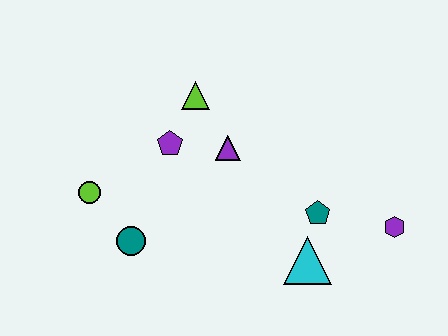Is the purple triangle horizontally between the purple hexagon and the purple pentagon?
Yes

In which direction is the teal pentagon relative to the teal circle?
The teal pentagon is to the right of the teal circle.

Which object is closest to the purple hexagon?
The teal pentagon is closest to the purple hexagon.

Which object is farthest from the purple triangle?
The purple hexagon is farthest from the purple triangle.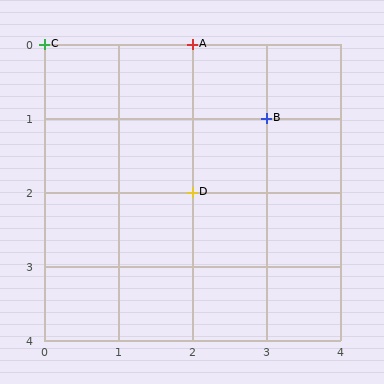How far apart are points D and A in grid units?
Points D and A are 2 rows apart.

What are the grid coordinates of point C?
Point C is at grid coordinates (0, 0).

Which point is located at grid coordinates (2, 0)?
Point A is at (2, 0).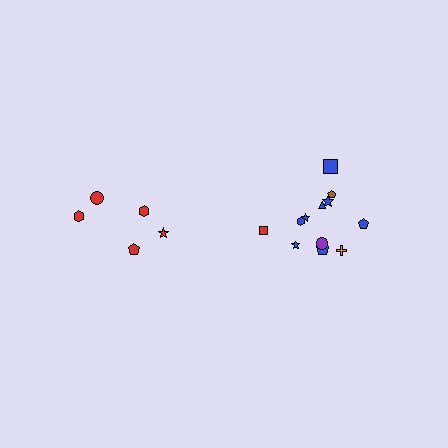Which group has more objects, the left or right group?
The right group.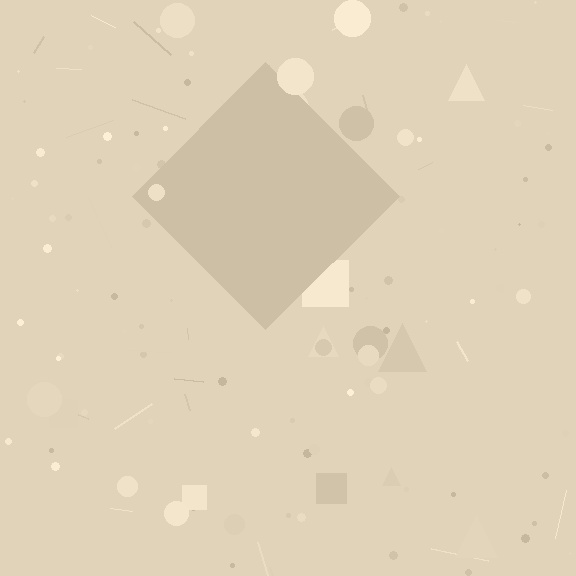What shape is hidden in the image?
A diamond is hidden in the image.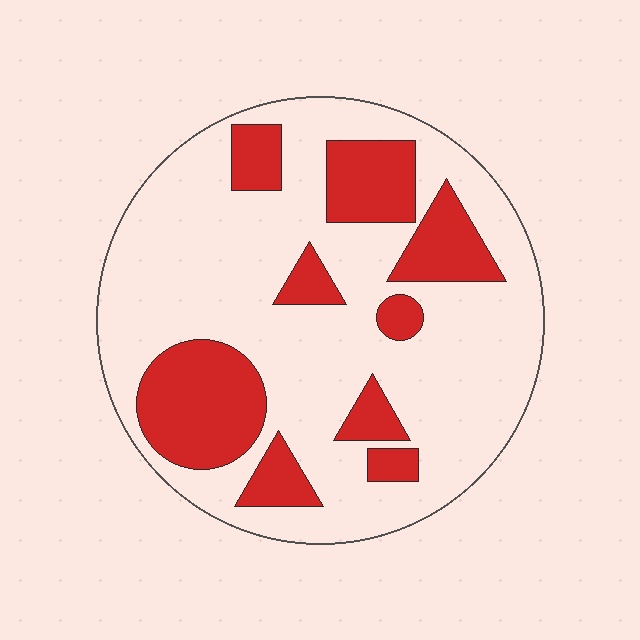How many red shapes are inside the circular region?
9.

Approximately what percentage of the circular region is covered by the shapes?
Approximately 25%.